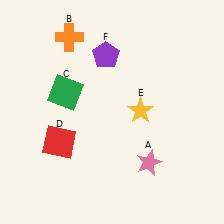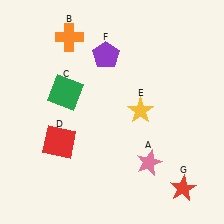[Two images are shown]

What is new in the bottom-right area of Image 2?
A red star (G) was added in the bottom-right area of Image 2.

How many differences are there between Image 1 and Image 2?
There is 1 difference between the two images.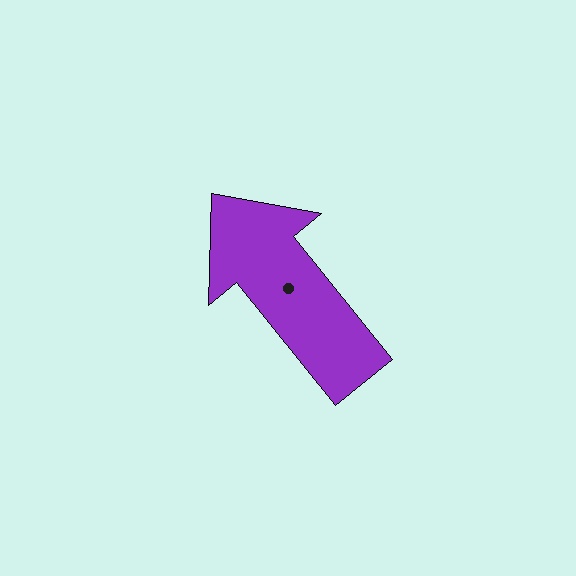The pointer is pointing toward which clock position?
Roughly 11 o'clock.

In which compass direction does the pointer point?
Northwest.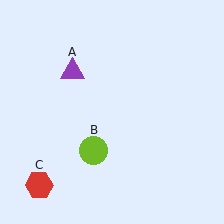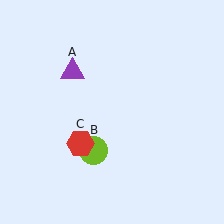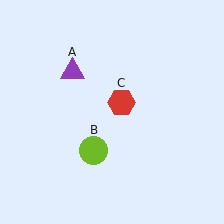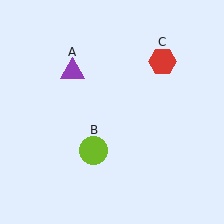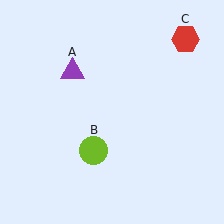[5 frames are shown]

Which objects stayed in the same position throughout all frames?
Purple triangle (object A) and lime circle (object B) remained stationary.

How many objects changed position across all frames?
1 object changed position: red hexagon (object C).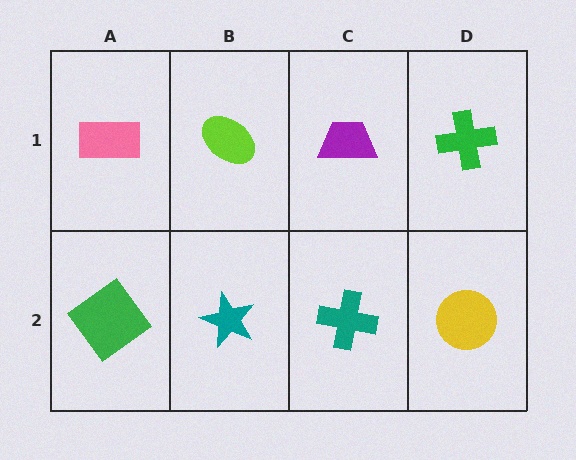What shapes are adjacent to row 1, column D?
A yellow circle (row 2, column D), a purple trapezoid (row 1, column C).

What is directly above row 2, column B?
A lime ellipse.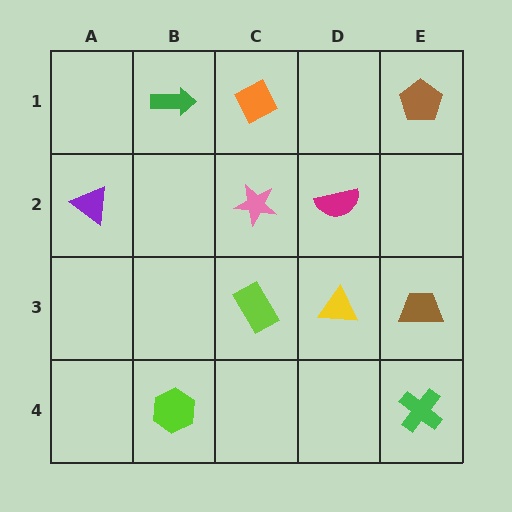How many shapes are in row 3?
3 shapes.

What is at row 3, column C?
A lime rectangle.